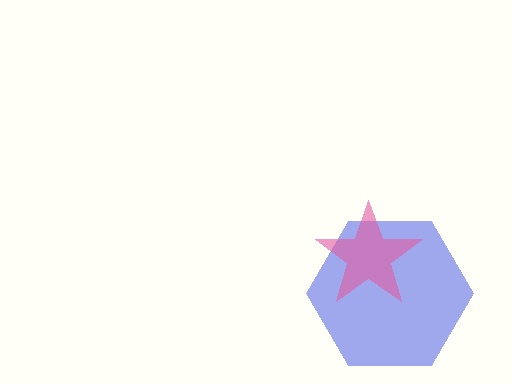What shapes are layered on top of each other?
The layered shapes are: a blue hexagon, a pink star.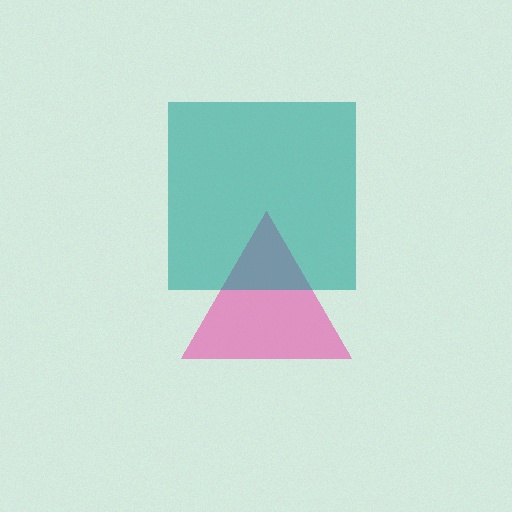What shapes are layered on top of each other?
The layered shapes are: a pink triangle, a teal square.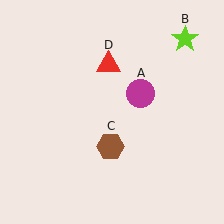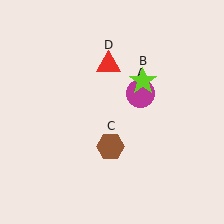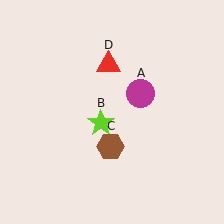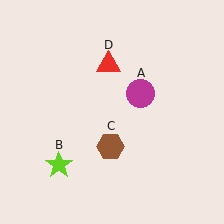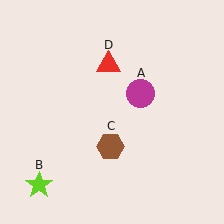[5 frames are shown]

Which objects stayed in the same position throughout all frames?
Magenta circle (object A) and brown hexagon (object C) and red triangle (object D) remained stationary.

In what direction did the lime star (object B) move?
The lime star (object B) moved down and to the left.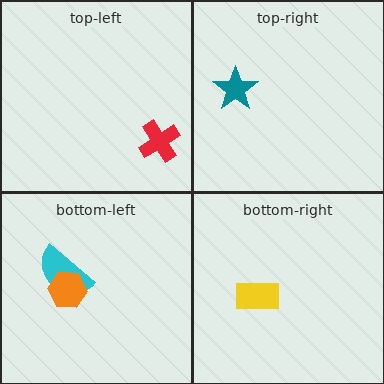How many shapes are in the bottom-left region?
2.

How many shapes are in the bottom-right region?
1.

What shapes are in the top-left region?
The red cross.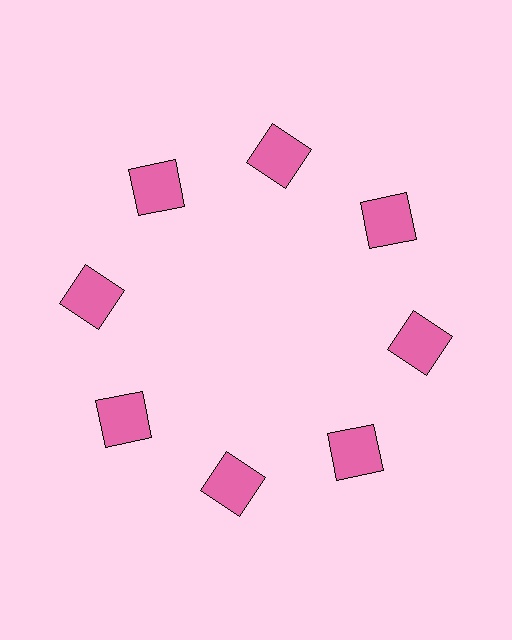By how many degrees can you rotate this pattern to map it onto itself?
The pattern maps onto itself every 45 degrees of rotation.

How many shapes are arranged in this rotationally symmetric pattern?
There are 8 shapes, arranged in 8 groups of 1.